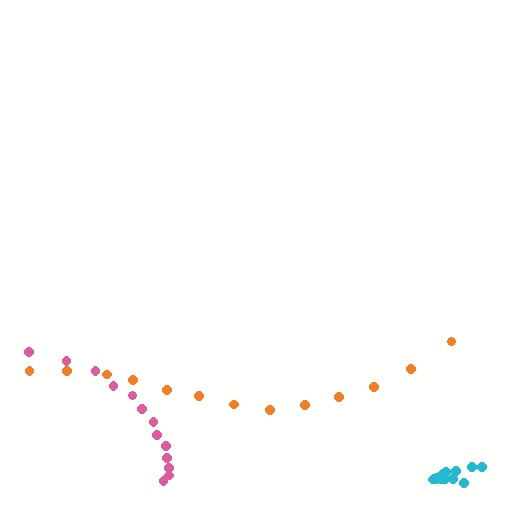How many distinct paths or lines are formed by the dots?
There are 3 distinct paths.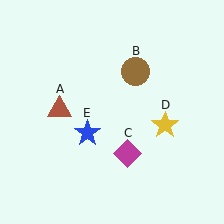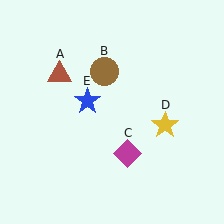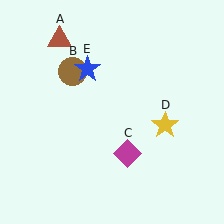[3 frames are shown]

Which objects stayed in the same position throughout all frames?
Magenta diamond (object C) and yellow star (object D) remained stationary.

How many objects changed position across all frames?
3 objects changed position: brown triangle (object A), brown circle (object B), blue star (object E).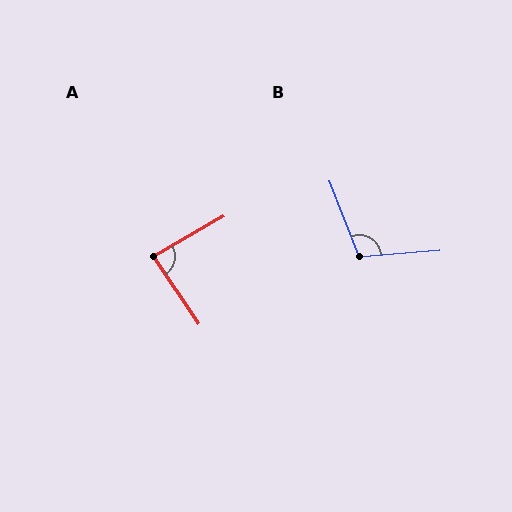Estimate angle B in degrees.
Approximately 107 degrees.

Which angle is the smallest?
A, at approximately 86 degrees.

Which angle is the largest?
B, at approximately 107 degrees.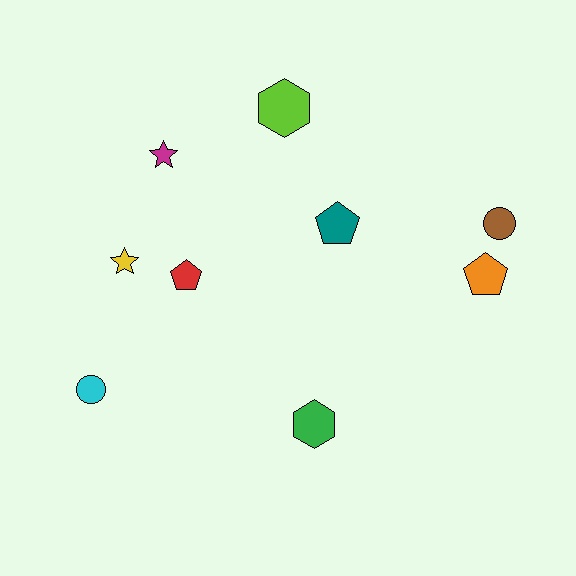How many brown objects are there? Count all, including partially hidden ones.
There is 1 brown object.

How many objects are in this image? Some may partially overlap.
There are 9 objects.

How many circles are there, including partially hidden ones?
There are 2 circles.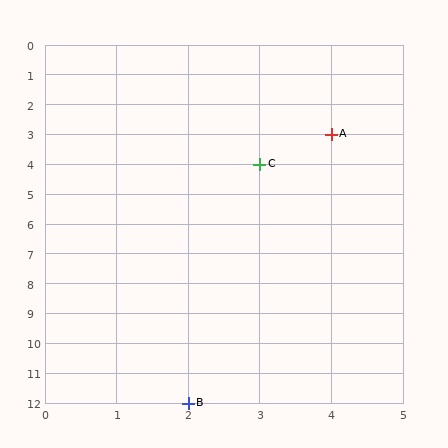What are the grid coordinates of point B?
Point B is at grid coordinates (2, 12).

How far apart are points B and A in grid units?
Points B and A are 2 columns and 9 rows apart (about 9.2 grid units diagonally).